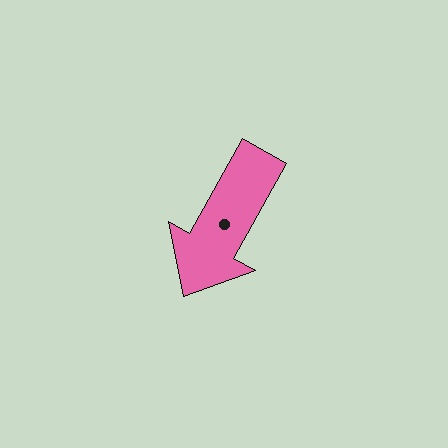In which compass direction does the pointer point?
Southwest.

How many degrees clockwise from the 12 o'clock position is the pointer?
Approximately 209 degrees.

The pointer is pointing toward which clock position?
Roughly 7 o'clock.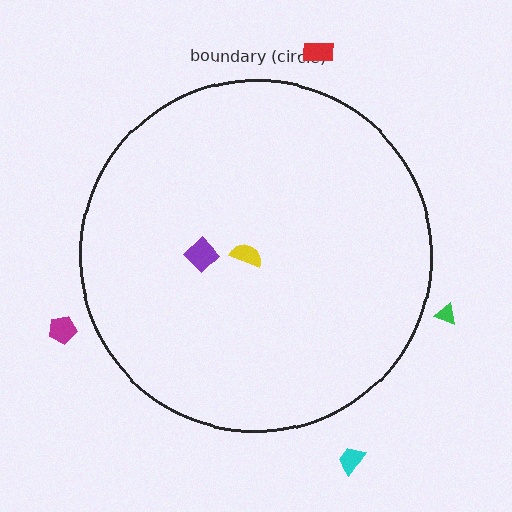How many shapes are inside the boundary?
2 inside, 4 outside.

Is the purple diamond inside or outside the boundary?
Inside.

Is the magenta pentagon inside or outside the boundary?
Outside.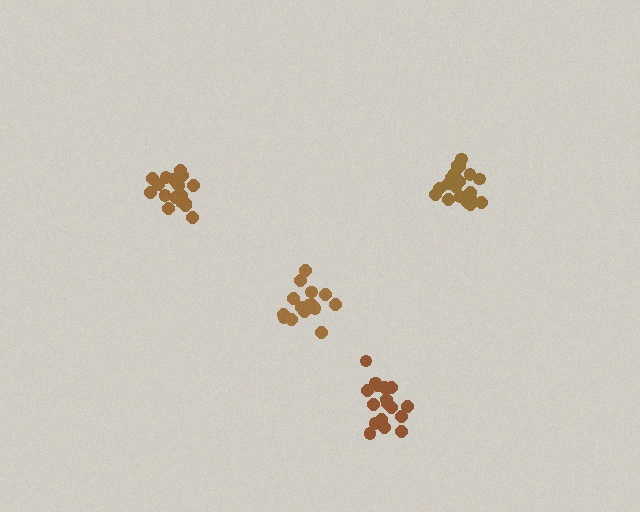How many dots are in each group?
Group 1: 19 dots, Group 2: 18 dots, Group 3: 17 dots, Group 4: 15 dots (69 total).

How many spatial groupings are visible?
There are 4 spatial groupings.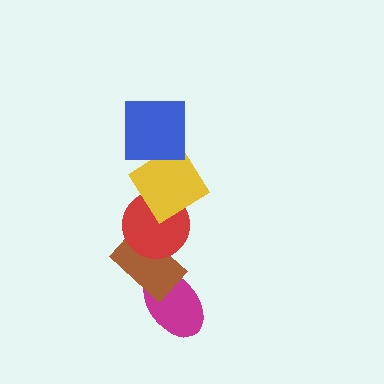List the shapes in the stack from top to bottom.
From top to bottom: the blue square, the yellow diamond, the red circle, the brown rectangle, the magenta ellipse.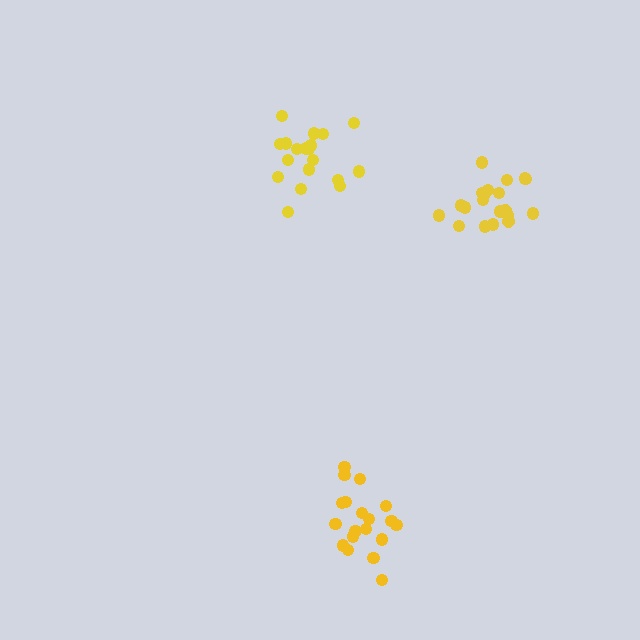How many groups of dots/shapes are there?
There are 3 groups.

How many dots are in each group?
Group 1: 19 dots, Group 2: 19 dots, Group 3: 20 dots (58 total).